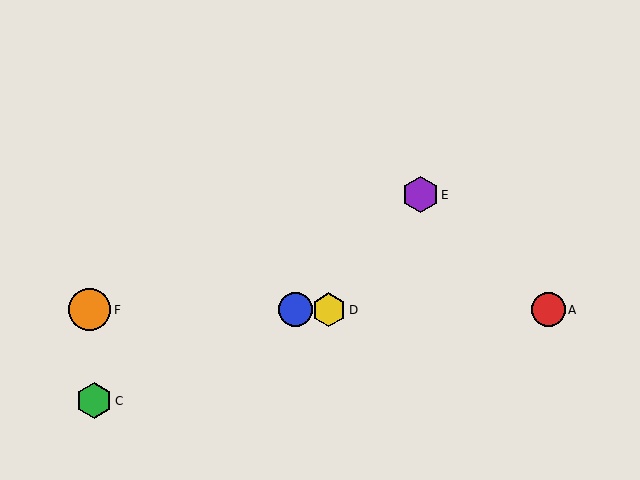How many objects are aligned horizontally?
4 objects (A, B, D, F) are aligned horizontally.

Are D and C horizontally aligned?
No, D is at y≈310 and C is at y≈401.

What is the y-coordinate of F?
Object F is at y≈310.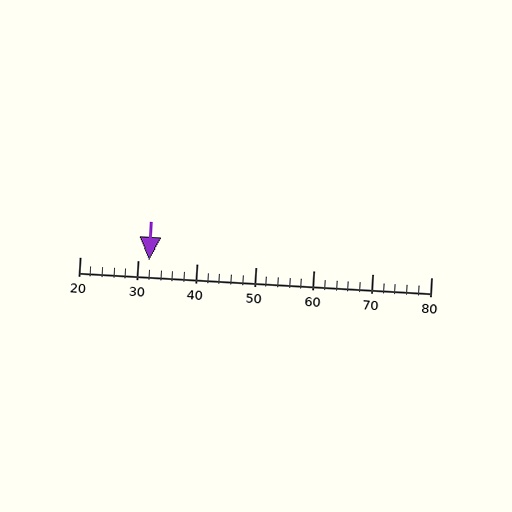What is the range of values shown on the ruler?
The ruler shows values from 20 to 80.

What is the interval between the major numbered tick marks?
The major tick marks are spaced 10 units apart.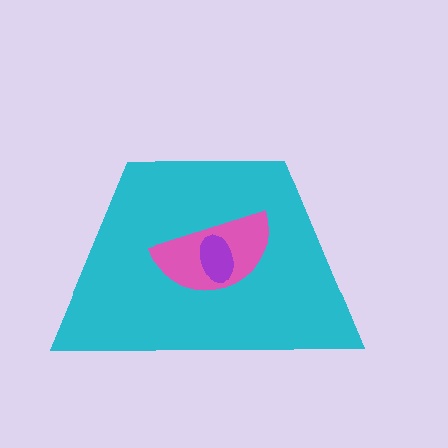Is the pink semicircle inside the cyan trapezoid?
Yes.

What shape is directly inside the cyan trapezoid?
The pink semicircle.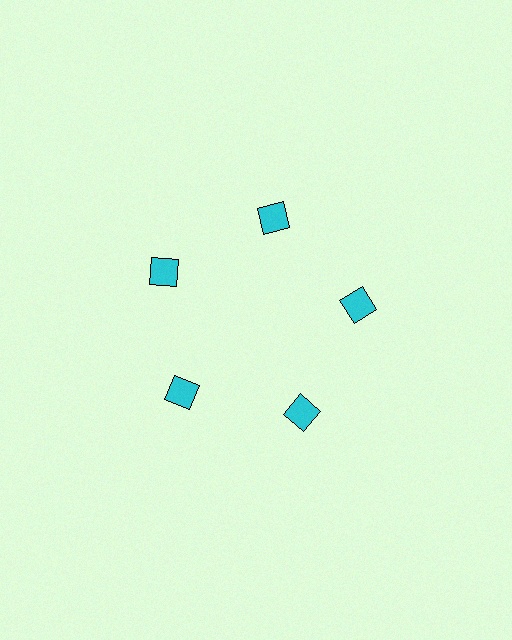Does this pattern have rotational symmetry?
Yes, this pattern has 5-fold rotational symmetry. It looks the same after rotating 72 degrees around the center.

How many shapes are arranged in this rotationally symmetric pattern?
There are 5 shapes, arranged in 5 groups of 1.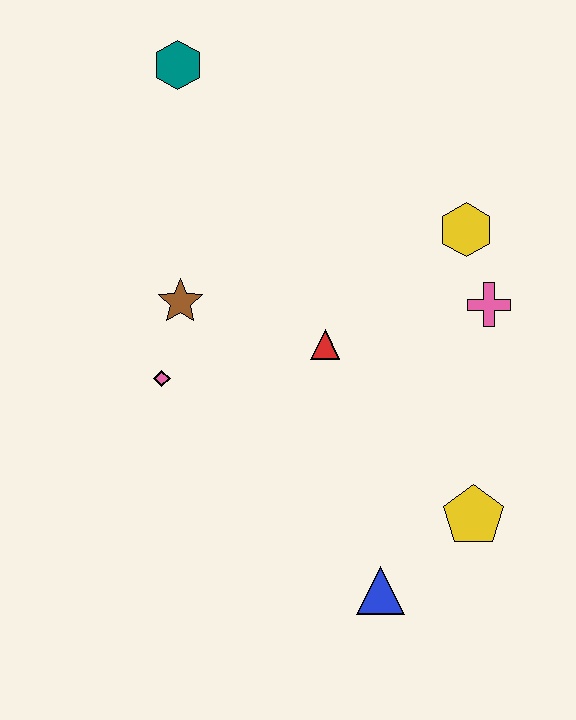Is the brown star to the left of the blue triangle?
Yes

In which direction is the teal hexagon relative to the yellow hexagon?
The teal hexagon is to the left of the yellow hexagon.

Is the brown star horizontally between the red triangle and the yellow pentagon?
No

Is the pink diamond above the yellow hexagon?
No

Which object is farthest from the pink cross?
The teal hexagon is farthest from the pink cross.